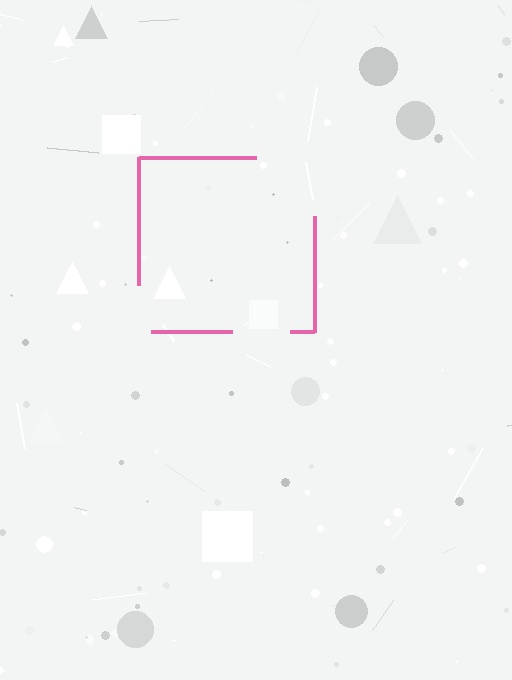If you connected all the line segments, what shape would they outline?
They would outline a square.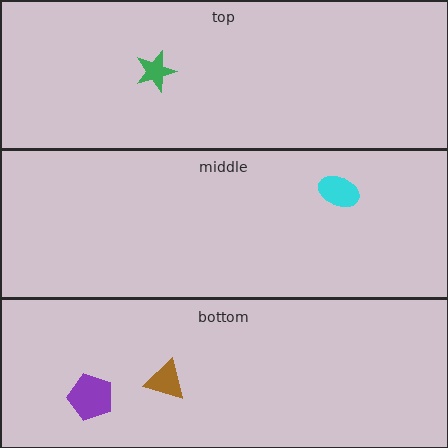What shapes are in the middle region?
The cyan ellipse.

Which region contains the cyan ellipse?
The middle region.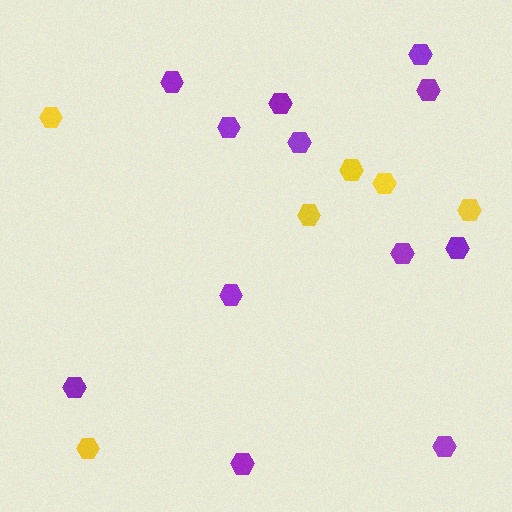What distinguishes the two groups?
There are 2 groups: one group of purple hexagons (12) and one group of yellow hexagons (6).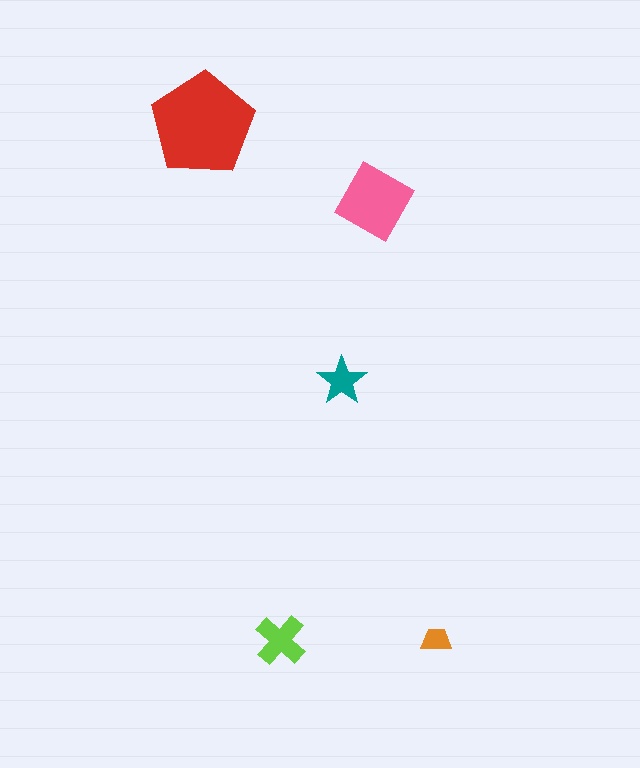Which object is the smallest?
The orange trapezoid.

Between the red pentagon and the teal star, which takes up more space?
The red pentagon.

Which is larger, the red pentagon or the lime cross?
The red pentagon.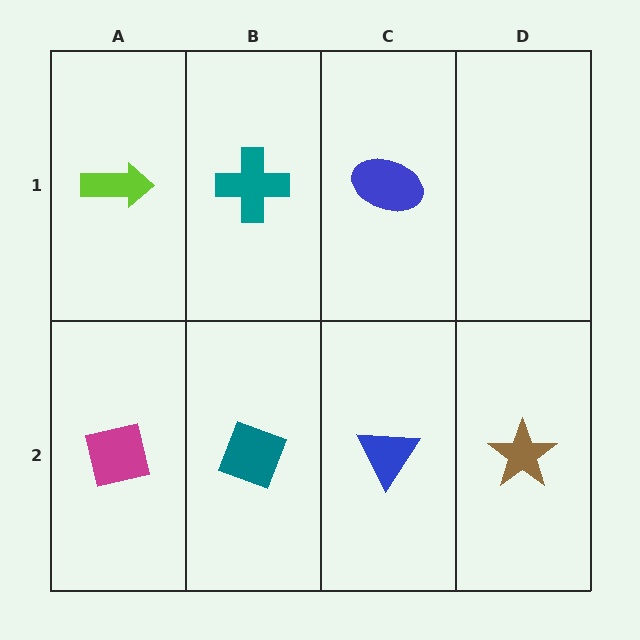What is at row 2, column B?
A teal diamond.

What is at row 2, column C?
A blue triangle.